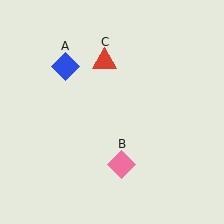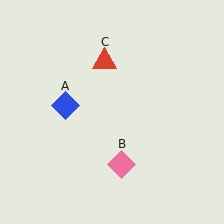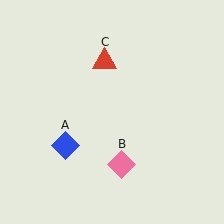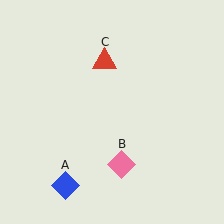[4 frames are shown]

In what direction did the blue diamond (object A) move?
The blue diamond (object A) moved down.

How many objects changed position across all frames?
1 object changed position: blue diamond (object A).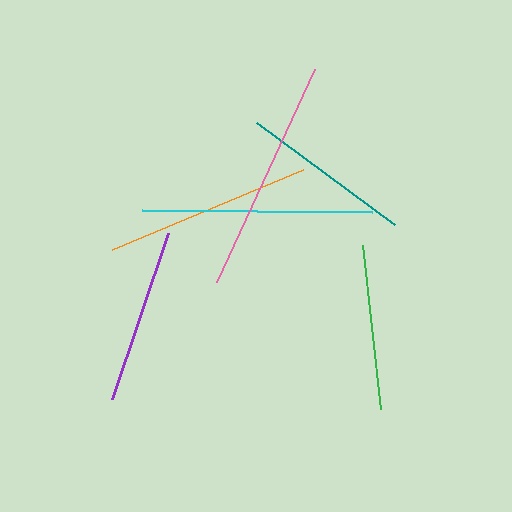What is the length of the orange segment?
The orange segment is approximately 207 pixels long.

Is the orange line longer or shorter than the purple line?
The orange line is longer than the purple line.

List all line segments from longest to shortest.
From longest to shortest: pink, cyan, orange, purple, teal, green.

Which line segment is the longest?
The pink line is the longest at approximately 235 pixels.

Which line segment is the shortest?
The green line is the shortest at approximately 165 pixels.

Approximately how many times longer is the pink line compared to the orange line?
The pink line is approximately 1.1 times the length of the orange line.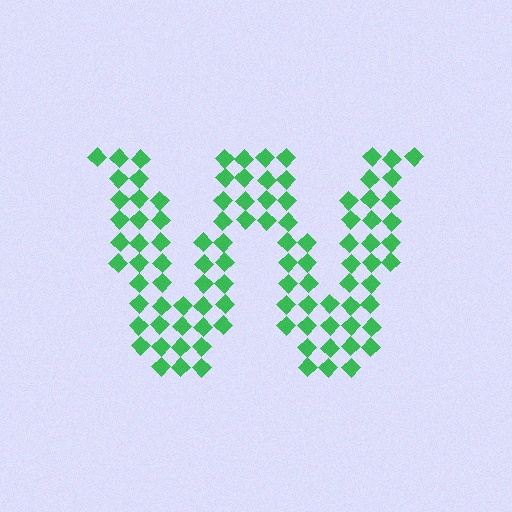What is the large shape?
The large shape is the letter W.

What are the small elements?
The small elements are diamonds.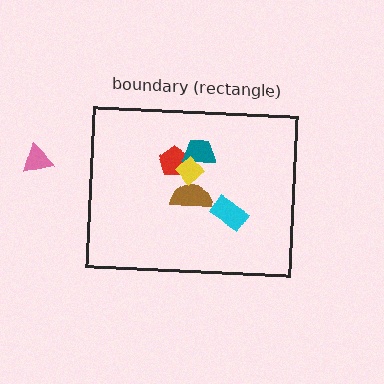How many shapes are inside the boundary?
5 inside, 1 outside.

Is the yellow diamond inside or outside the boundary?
Inside.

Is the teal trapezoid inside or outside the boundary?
Inside.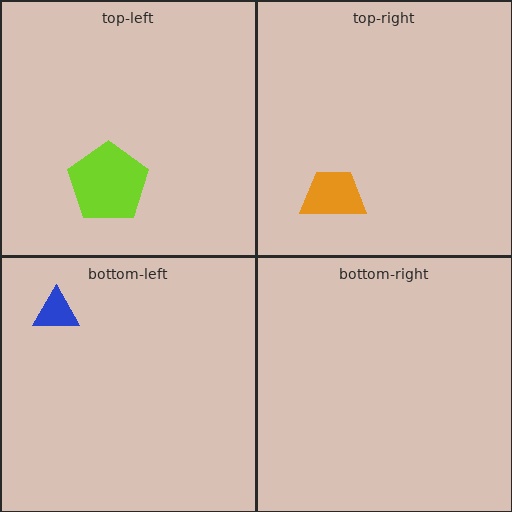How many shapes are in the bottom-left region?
1.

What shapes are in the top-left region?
The lime pentagon.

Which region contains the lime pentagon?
The top-left region.